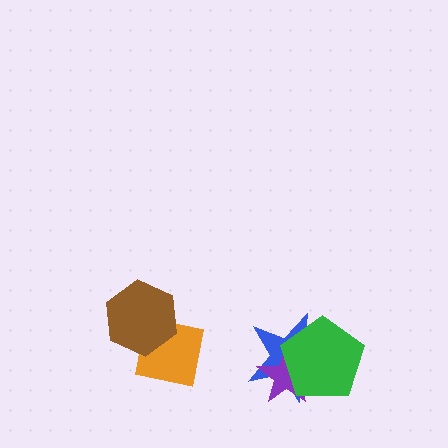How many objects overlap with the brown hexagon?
1 object overlaps with the brown hexagon.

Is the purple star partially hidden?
Yes, it is partially covered by another shape.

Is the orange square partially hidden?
Yes, it is partially covered by another shape.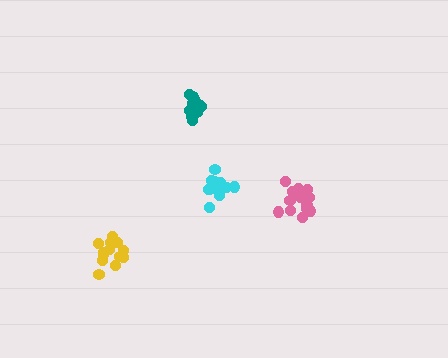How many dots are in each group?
Group 1: 13 dots, Group 2: 12 dots, Group 3: 13 dots, Group 4: 13 dots (51 total).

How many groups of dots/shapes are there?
There are 4 groups.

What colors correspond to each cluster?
The clusters are colored: pink, teal, cyan, yellow.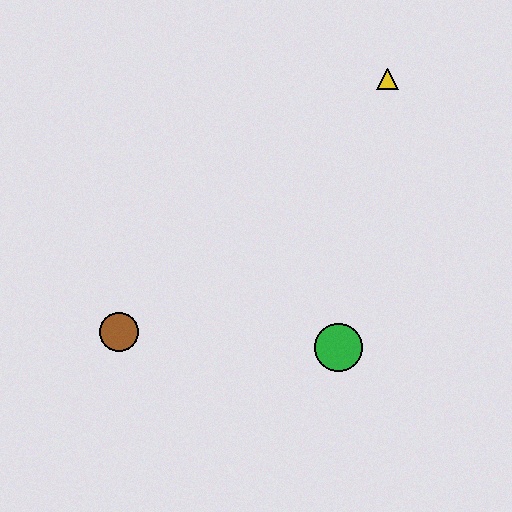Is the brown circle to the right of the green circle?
No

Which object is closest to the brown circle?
The green circle is closest to the brown circle.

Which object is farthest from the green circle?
The yellow triangle is farthest from the green circle.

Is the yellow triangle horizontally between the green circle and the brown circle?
No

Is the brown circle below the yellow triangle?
Yes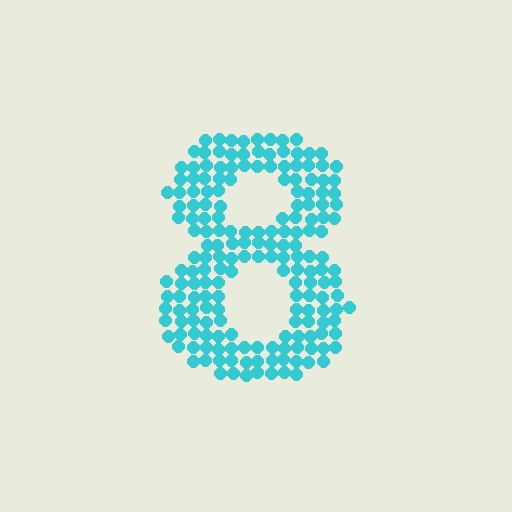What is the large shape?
The large shape is the digit 8.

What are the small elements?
The small elements are circles.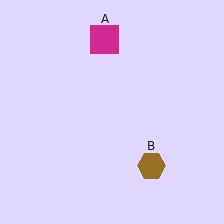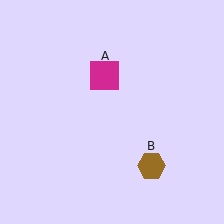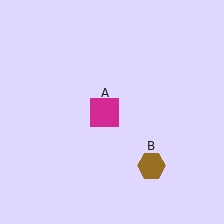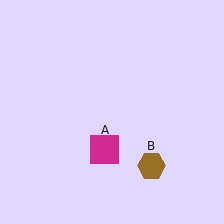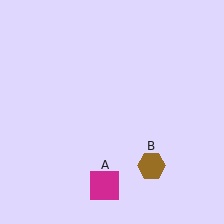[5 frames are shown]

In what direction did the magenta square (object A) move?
The magenta square (object A) moved down.